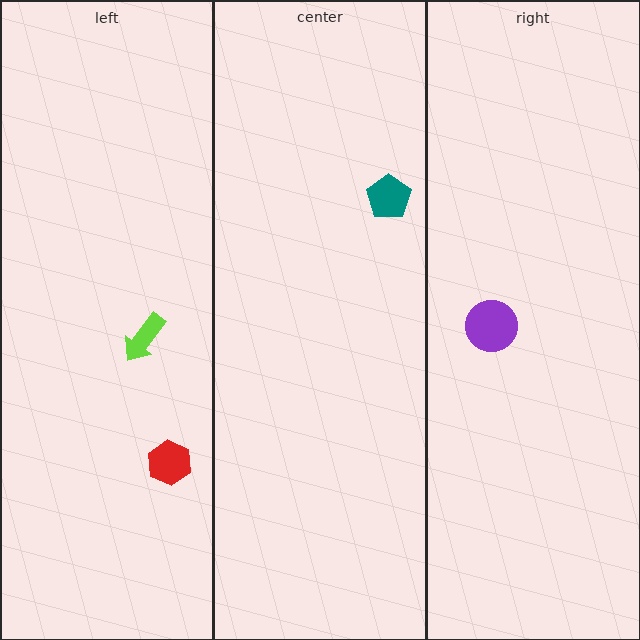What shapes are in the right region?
The purple circle.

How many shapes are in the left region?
2.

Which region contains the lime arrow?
The left region.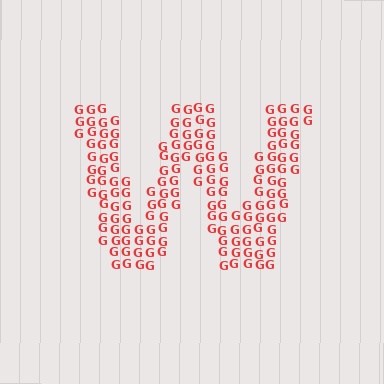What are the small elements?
The small elements are letter G's.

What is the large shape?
The large shape is the letter W.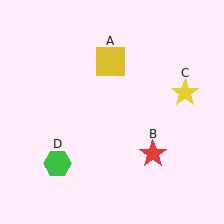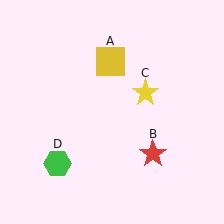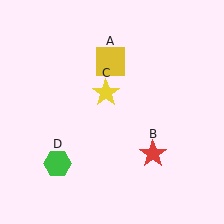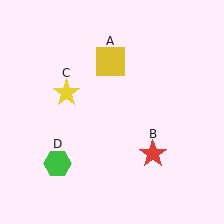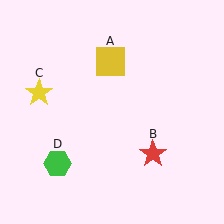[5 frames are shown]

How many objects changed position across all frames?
1 object changed position: yellow star (object C).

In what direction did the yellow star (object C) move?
The yellow star (object C) moved left.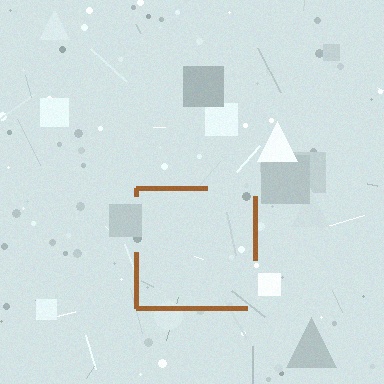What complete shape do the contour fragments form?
The contour fragments form a square.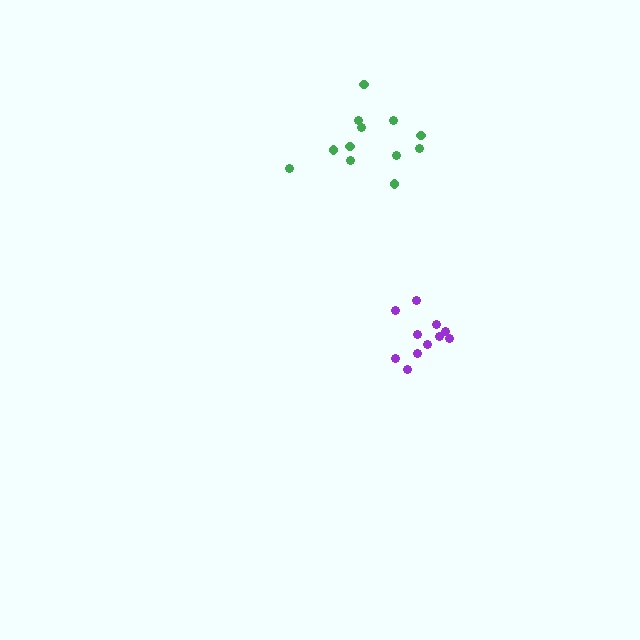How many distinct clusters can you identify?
There are 2 distinct clusters.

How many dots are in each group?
Group 1: 11 dots, Group 2: 12 dots (23 total).